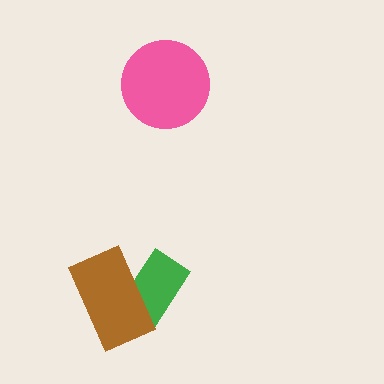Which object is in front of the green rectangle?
The brown rectangle is in front of the green rectangle.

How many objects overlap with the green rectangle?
1 object overlaps with the green rectangle.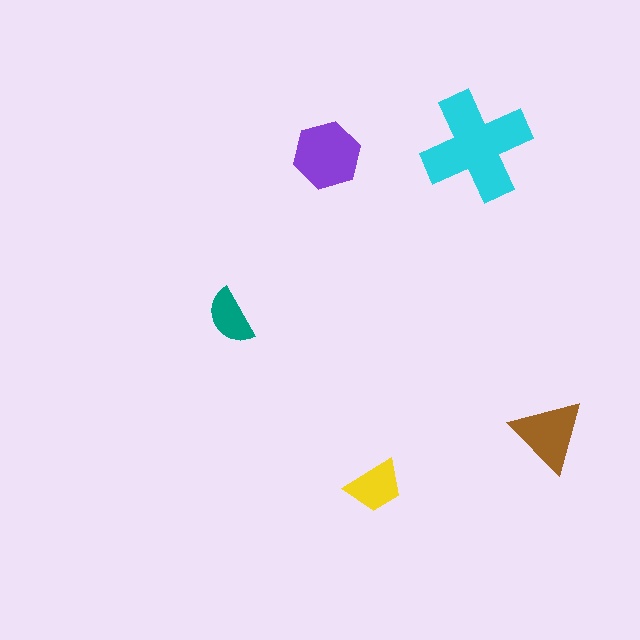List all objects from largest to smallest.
The cyan cross, the purple hexagon, the brown triangle, the yellow trapezoid, the teal semicircle.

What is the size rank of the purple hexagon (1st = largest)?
2nd.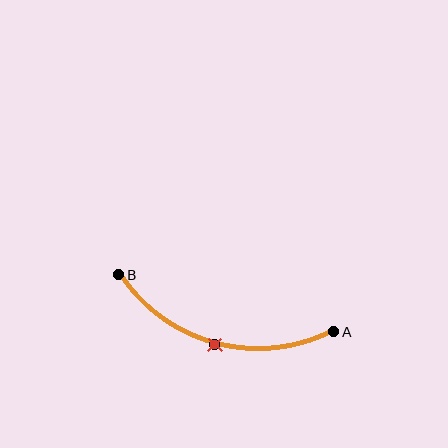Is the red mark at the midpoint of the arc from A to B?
Yes. The red mark lies on the arc at equal arc-length from both A and B — it is the arc midpoint.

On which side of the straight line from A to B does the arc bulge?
The arc bulges below the straight line connecting A and B.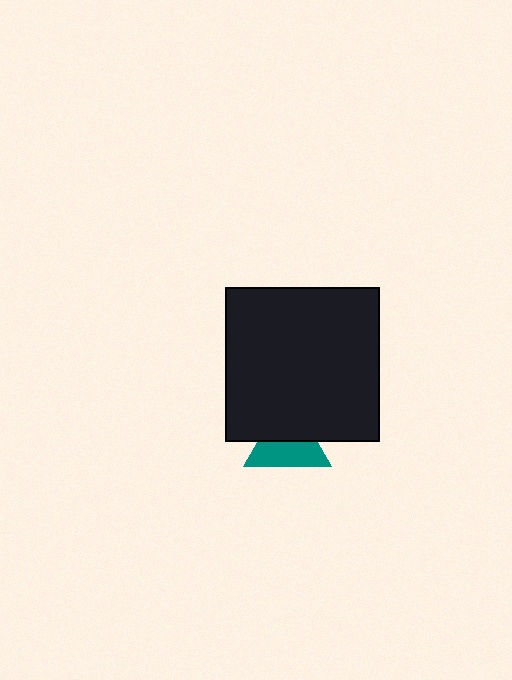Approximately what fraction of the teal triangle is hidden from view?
Roughly 44% of the teal triangle is hidden behind the black square.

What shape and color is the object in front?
The object in front is a black square.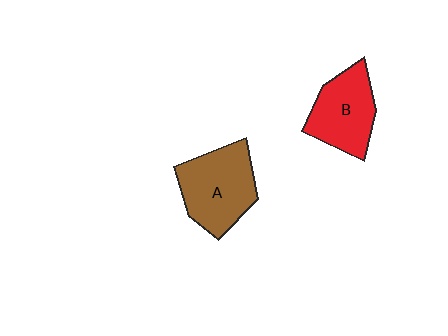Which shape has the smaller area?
Shape B (red).